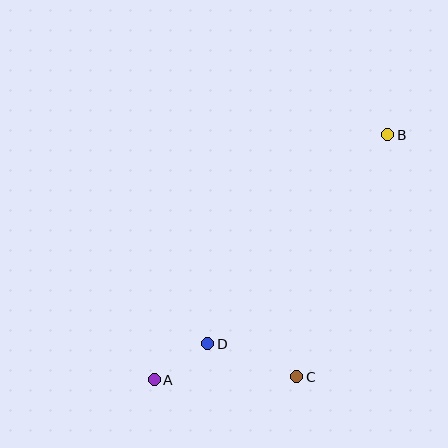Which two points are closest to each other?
Points A and D are closest to each other.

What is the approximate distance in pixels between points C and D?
The distance between C and D is approximately 95 pixels.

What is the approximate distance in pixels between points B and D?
The distance between B and D is approximately 276 pixels.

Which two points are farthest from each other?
Points A and B are farthest from each other.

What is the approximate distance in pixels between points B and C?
The distance between B and C is approximately 258 pixels.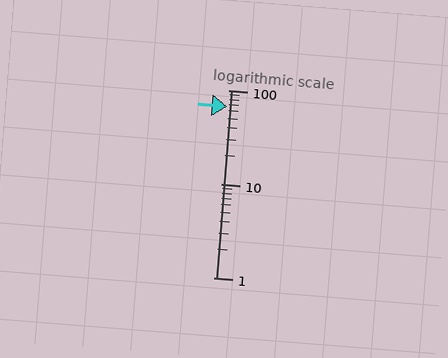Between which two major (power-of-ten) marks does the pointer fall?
The pointer is between 10 and 100.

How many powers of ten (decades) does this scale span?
The scale spans 2 decades, from 1 to 100.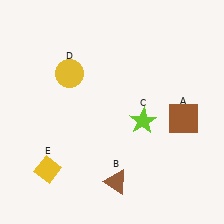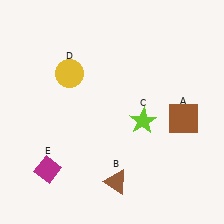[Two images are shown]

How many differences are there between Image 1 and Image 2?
There is 1 difference between the two images.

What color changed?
The diamond (E) changed from yellow in Image 1 to magenta in Image 2.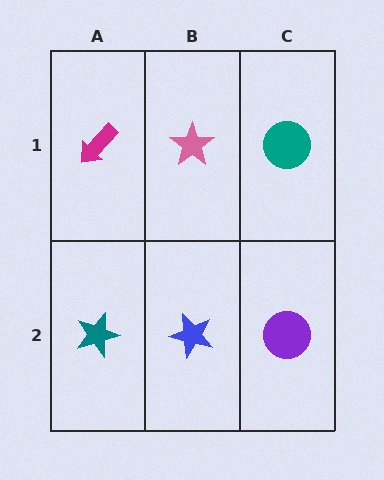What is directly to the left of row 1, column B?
A magenta arrow.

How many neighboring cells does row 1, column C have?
2.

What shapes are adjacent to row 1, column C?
A purple circle (row 2, column C), a pink star (row 1, column B).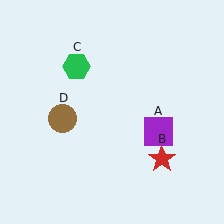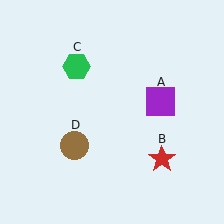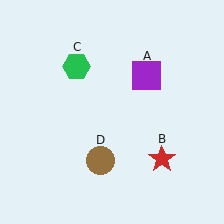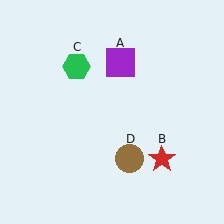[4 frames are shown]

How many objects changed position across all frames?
2 objects changed position: purple square (object A), brown circle (object D).